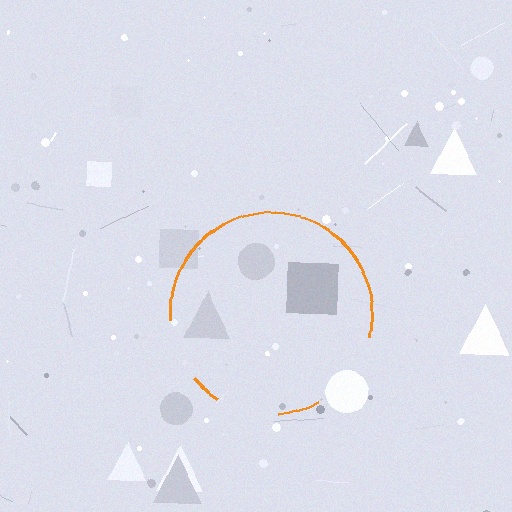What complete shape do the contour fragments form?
The contour fragments form a circle.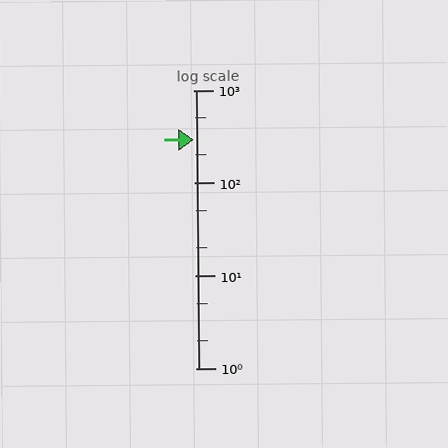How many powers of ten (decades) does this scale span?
The scale spans 3 decades, from 1 to 1000.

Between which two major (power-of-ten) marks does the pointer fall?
The pointer is between 100 and 1000.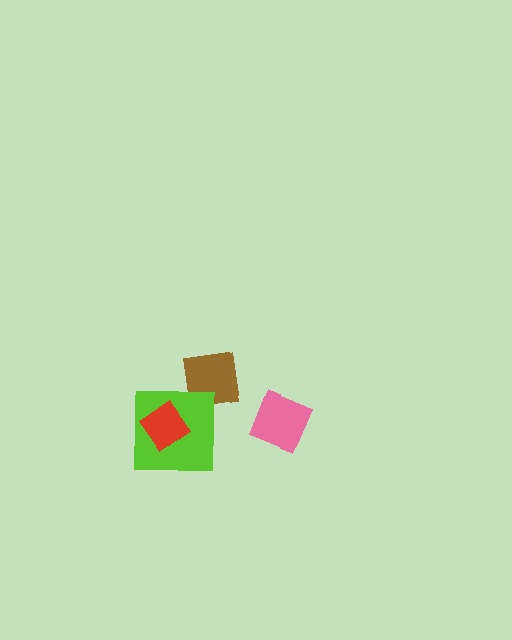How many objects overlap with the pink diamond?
0 objects overlap with the pink diamond.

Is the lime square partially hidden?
Yes, it is partially covered by another shape.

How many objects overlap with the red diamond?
1 object overlaps with the red diamond.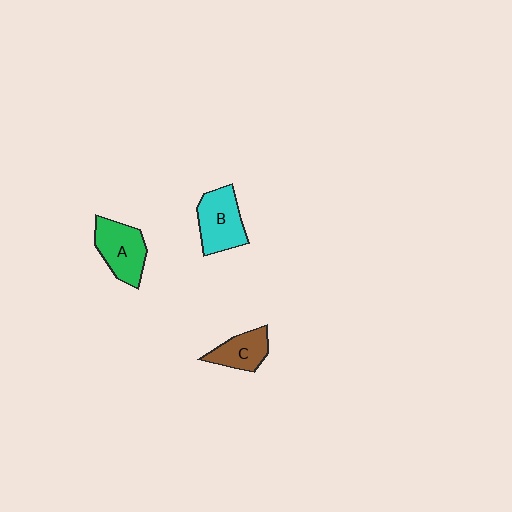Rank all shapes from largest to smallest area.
From largest to smallest: B (cyan), A (green), C (brown).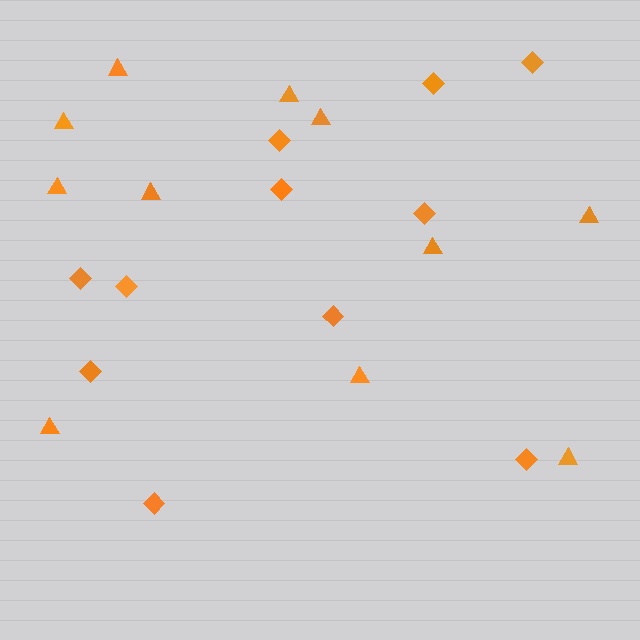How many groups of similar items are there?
There are 2 groups: one group of triangles (11) and one group of diamonds (11).